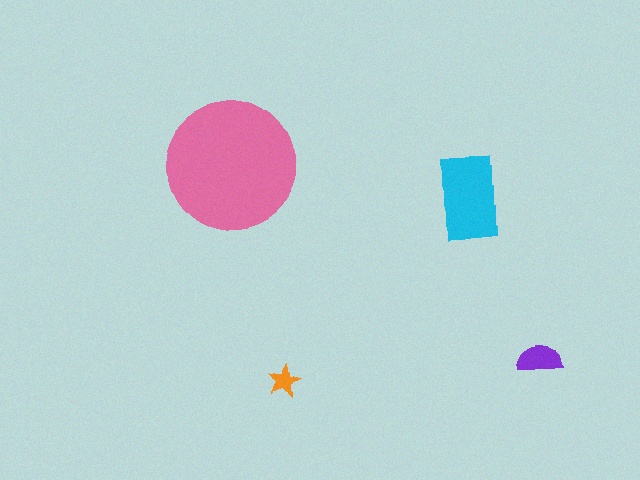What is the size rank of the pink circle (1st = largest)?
1st.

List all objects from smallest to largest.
The orange star, the purple semicircle, the cyan rectangle, the pink circle.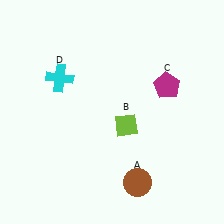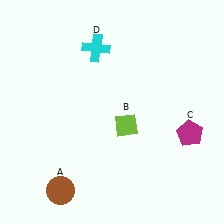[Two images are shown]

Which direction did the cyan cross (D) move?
The cyan cross (D) moved right.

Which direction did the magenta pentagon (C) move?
The magenta pentagon (C) moved down.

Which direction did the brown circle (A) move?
The brown circle (A) moved left.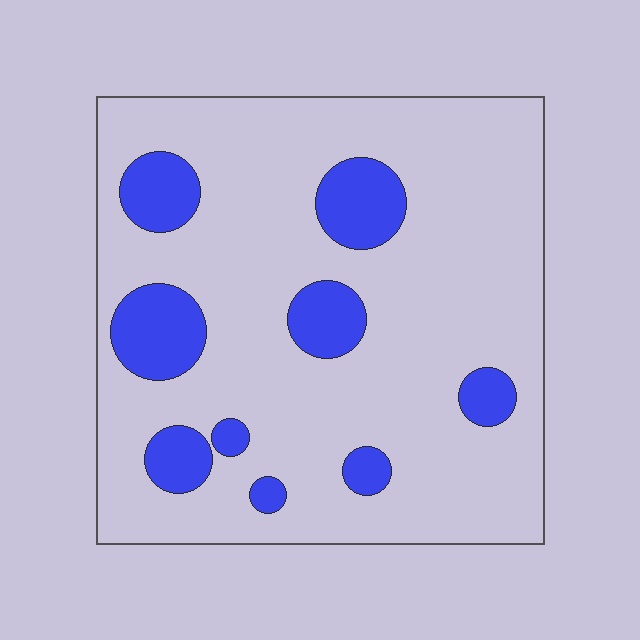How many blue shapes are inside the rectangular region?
9.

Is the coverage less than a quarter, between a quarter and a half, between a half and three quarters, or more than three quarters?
Less than a quarter.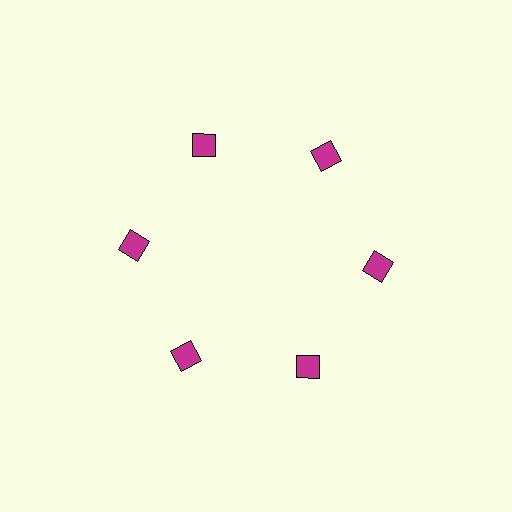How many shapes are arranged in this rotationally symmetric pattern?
There are 6 shapes, arranged in 6 groups of 1.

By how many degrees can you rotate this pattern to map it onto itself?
The pattern maps onto itself every 60 degrees of rotation.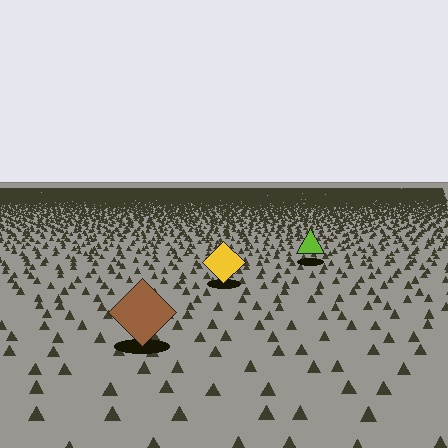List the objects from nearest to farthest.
From nearest to farthest: the brown diamond, the yellow diamond, the lime triangle.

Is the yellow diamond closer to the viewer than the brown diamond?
No. The brown diamond is closer — you can tell from the texture gradient: the ground texture is coarser near it.